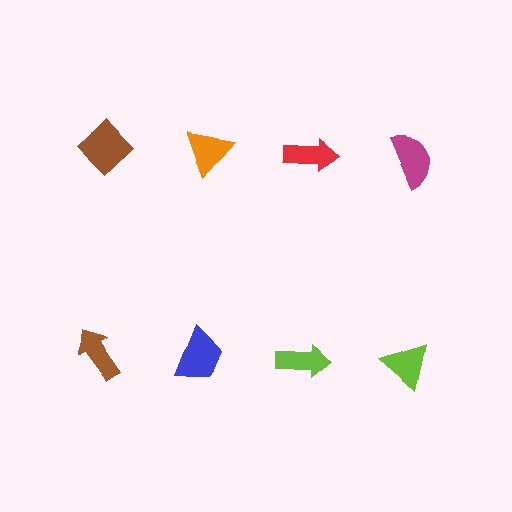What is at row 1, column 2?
An orange triangle.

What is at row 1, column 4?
A magenta semicircle.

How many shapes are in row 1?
4 shapes.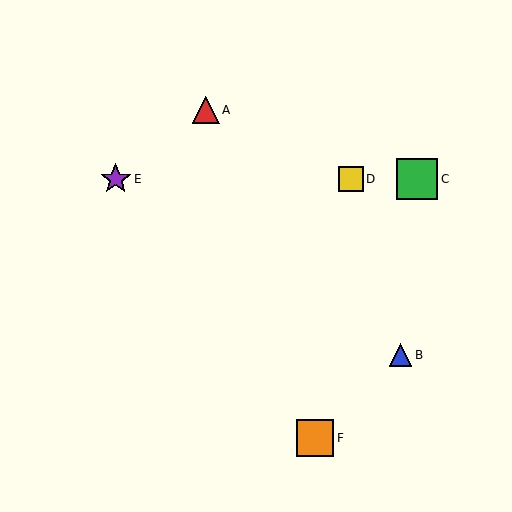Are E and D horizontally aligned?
Yes, both are at y≈179.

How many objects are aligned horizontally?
3 objects (C, D, E) are aligned horizontally.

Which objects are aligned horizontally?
Objects C, D, E are aligned horizontally.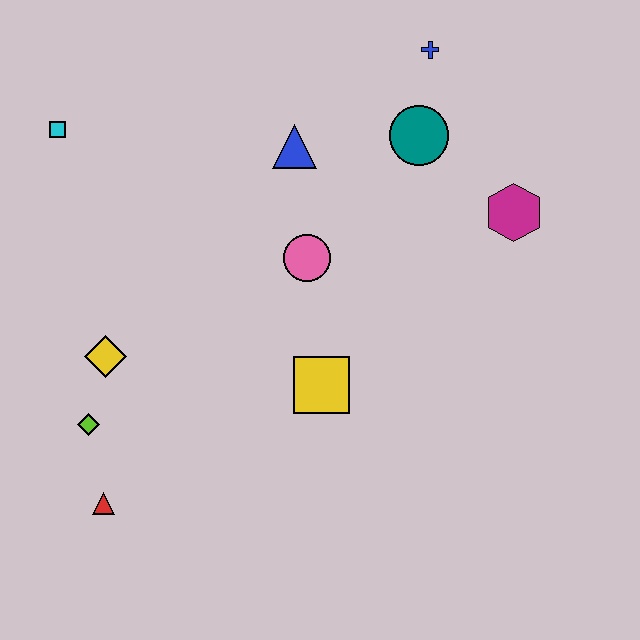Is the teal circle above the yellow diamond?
Yes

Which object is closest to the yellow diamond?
The lime diamond is closest to the yellow diamond.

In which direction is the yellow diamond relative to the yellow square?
The yellow diamond is to the left of the yellow square.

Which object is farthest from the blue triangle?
The red triangle is farthest from the blue triangle.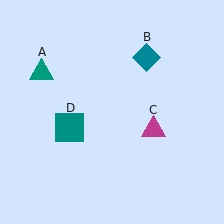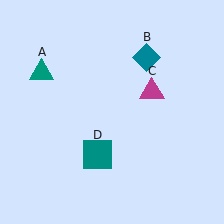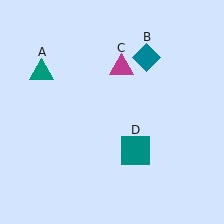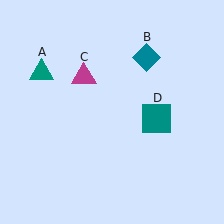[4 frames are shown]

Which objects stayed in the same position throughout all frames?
Teal triangle (object A) and teal diamond (object B) remained stationary.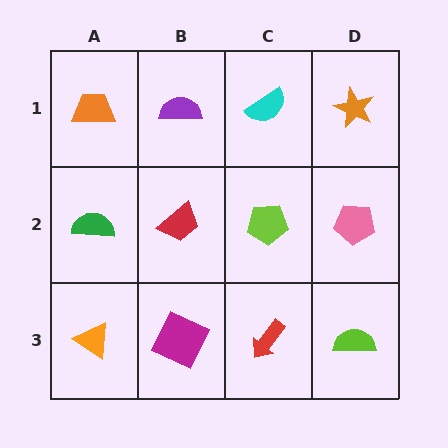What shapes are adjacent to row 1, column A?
A green semicircle (row 2, column A), a purple semicircle (row 1, column B).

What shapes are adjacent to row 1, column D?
A pink pentagon (row 2, column D), a cyan semicircle (row 1, column C).